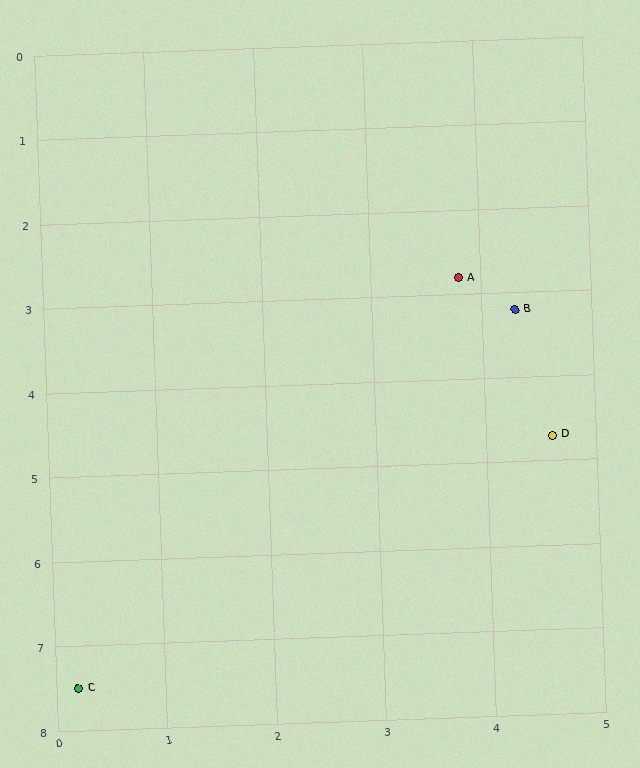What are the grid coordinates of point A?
Point A is at approximately (3.8, 2.8).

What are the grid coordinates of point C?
Point C is at approximately (0.2, 7.5).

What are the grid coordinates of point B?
Point B is at approximately (4.3, 3.2).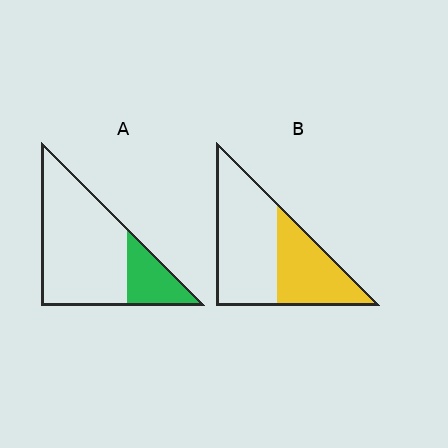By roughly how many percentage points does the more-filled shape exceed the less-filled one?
By roughly 15 percentage points (B over A).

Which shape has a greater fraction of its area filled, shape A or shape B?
Shape B.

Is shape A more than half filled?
No.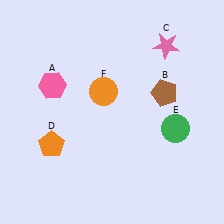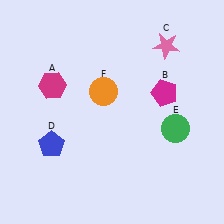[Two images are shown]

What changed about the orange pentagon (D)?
In Image 1, D is orange. In Image 2, it changed to blue.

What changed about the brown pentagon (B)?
In Image 1, B is brown. In Image 2, it changed to magenta.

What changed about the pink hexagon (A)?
In Image 1, A is pink. In Image 2, it changed to magenta.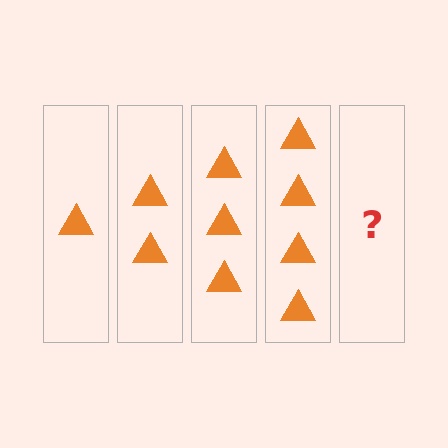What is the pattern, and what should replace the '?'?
The pattern is that each step adds one more triangle. The '?' should be 5 triangles.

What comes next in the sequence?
The next element should be 5 triangles.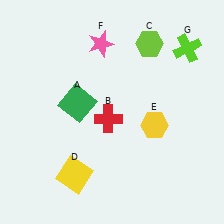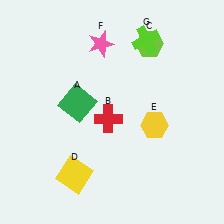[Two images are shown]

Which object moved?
The lime cross (G) moved left.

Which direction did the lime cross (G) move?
The lime cross (G) moved left.